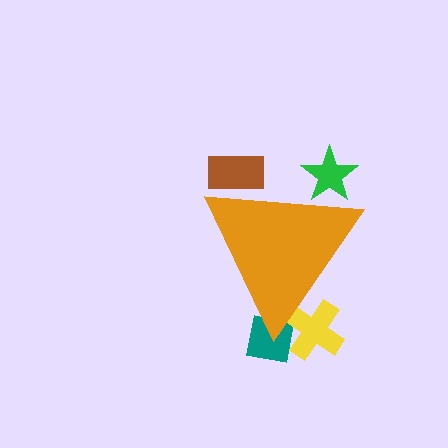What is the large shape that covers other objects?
An orange triangle.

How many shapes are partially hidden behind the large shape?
4 shapes are partially hidden.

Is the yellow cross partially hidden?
Yes, the yellow cross is partially hidden behind the orange triangle.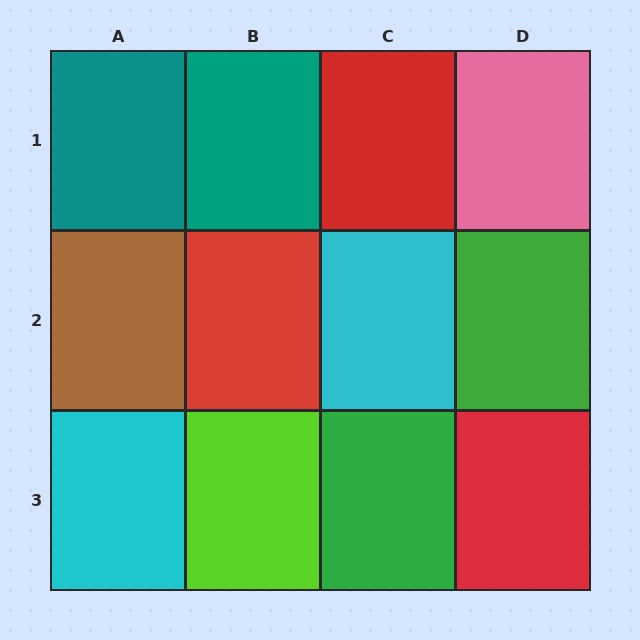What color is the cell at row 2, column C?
Cyan.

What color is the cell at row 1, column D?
Pink.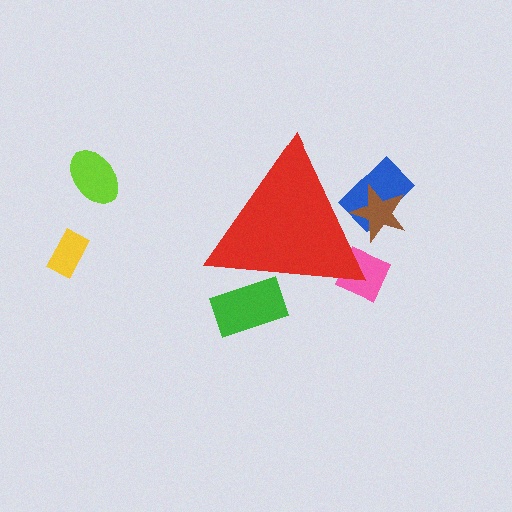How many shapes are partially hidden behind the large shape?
4 shapes are partially hidden.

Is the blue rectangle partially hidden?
Yes, the blue rectangle is partially hidden behind the red triangle.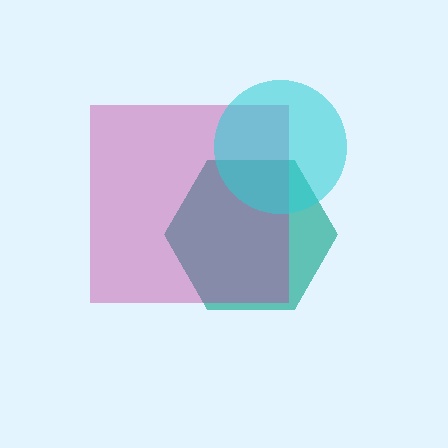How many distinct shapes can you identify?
There are 3 distinct shapes: a teal hexagon, a magenta square, a cyan circle.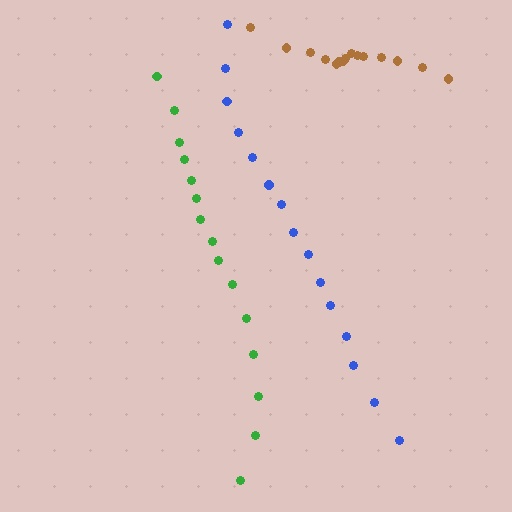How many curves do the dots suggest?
There are 3 distinct paths.